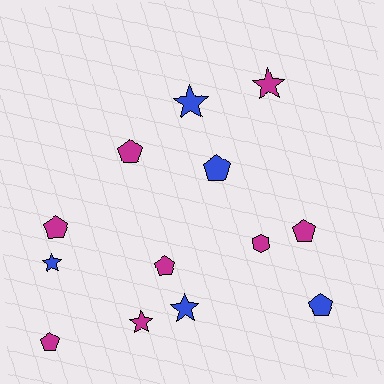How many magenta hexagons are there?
There is 1 magenta hexagon.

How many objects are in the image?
There are 13 objects.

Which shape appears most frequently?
Pentagon, with 7 objects.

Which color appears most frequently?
Magenta, with 8 objects.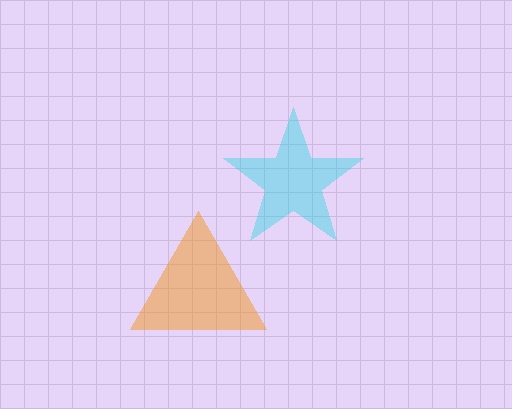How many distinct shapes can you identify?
There are 2 distinct shapes: an orange triangle, a cyan star.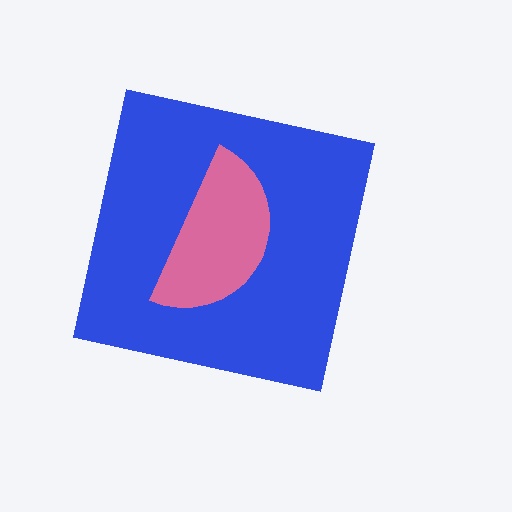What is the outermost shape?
The blue square.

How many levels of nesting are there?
2.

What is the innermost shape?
The pink semicircle.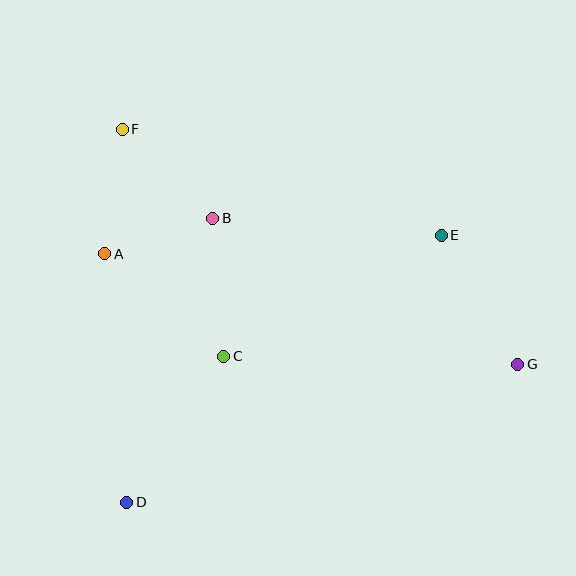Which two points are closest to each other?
Points A and B are closest to each other.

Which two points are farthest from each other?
Points F and G are farthest from each other.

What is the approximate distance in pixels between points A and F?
The distance between A and F is approximately 126 pixels.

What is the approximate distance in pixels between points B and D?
The distance between B and D is approximately 297 pixels.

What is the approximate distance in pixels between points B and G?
The distance between B and G is approximately 338 pixels.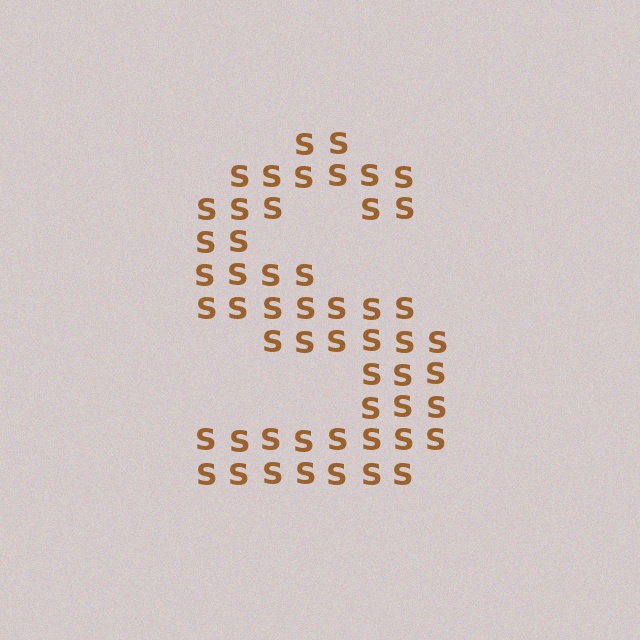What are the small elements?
The small elements are letter S's.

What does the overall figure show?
The overall figure shows the letter S.